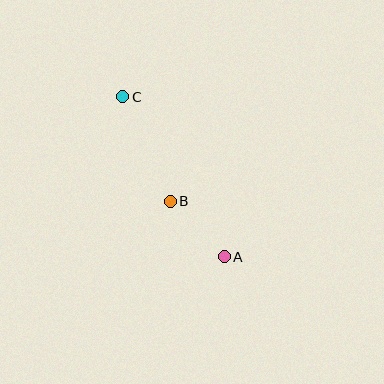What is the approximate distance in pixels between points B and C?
The distance between B and C is approximately 115 pixels.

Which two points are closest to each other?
Points A and B are closest to each other.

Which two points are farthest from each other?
Points A and C are farthest from each other.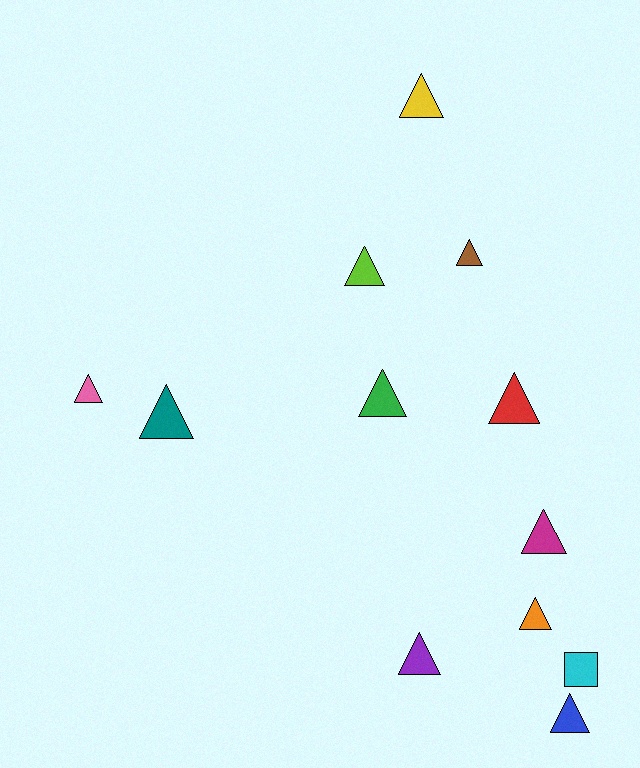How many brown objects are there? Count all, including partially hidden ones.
There is 1 brown object.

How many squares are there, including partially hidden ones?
There is 1 square.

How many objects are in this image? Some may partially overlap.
There are 12 objects.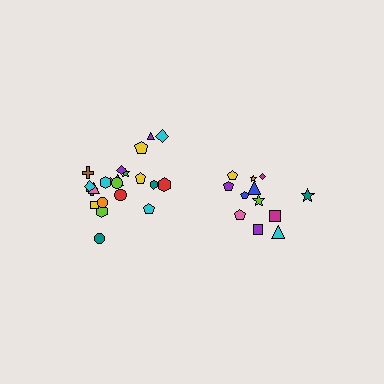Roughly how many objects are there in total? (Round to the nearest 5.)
Roughly 35 objects in total.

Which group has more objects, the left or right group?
The left group.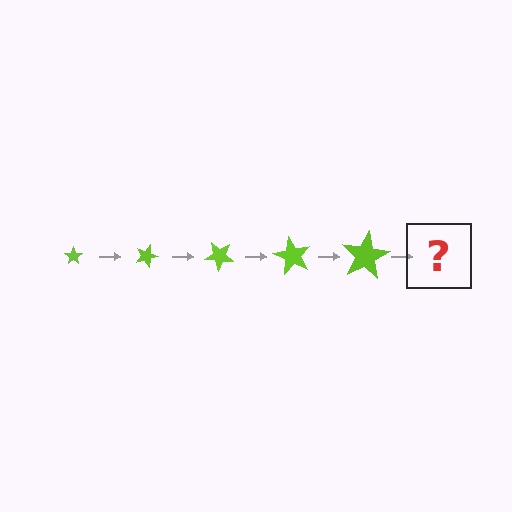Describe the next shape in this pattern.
It should be a star, larger than the previous one and rotated 100 degrees from the start.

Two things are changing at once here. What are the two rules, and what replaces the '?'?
The two rules are that the star grows larger each step and it rotates 20 degrees each step. The '?' should be a star, larger than the previous one and rotated 100 degrees from the start.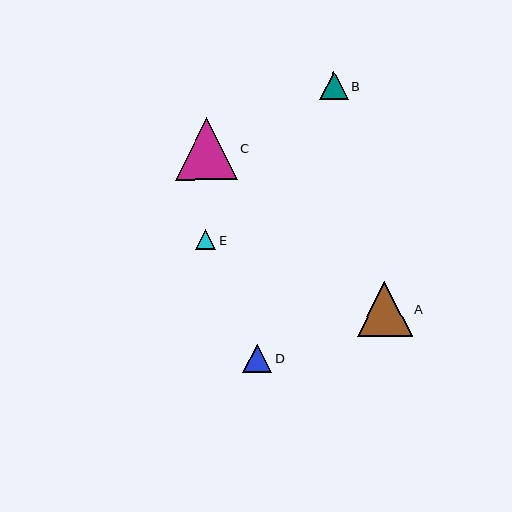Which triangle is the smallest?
Triangle E is the smallest with a size of approximately 20 pixels.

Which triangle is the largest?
Triangle C is the largest with a size of approximately 61 pixels.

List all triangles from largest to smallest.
From largest to smallest: C, A, D, B, E.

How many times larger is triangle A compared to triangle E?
Triangle A is approximately 2.7 times the size of triangle E.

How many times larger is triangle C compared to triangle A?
Triangle C is approximately 1.1 times the size of triangle A.